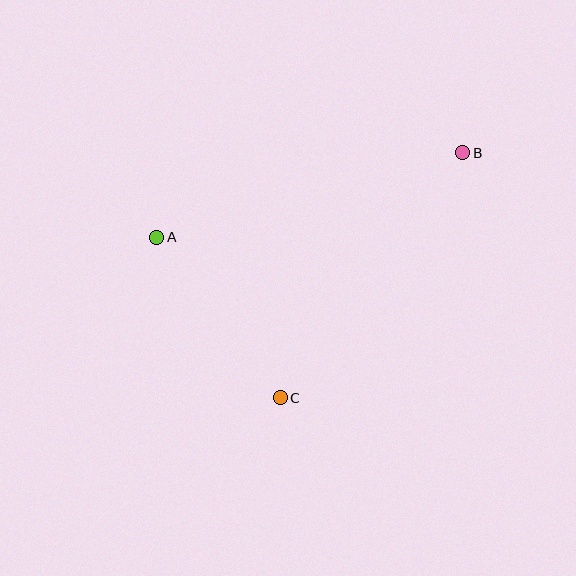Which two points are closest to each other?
Points A and C are closest to each other.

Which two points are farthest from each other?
Points A and B are farthest from each other.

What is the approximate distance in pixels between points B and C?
The distance between B and C is approximately 305 pixels.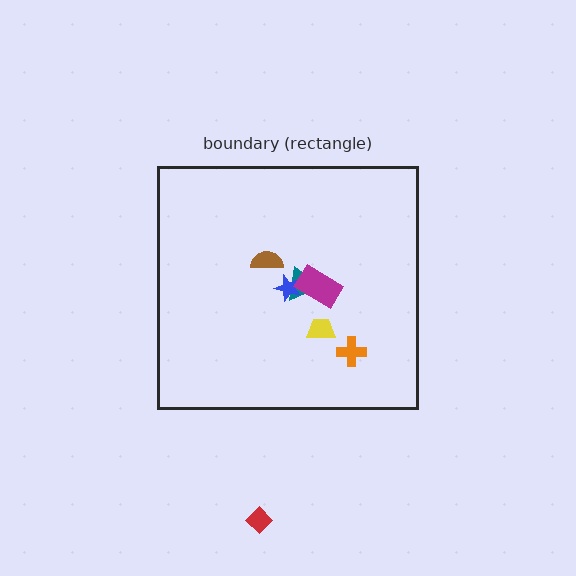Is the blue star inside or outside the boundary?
Inside.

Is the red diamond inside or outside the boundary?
Outside.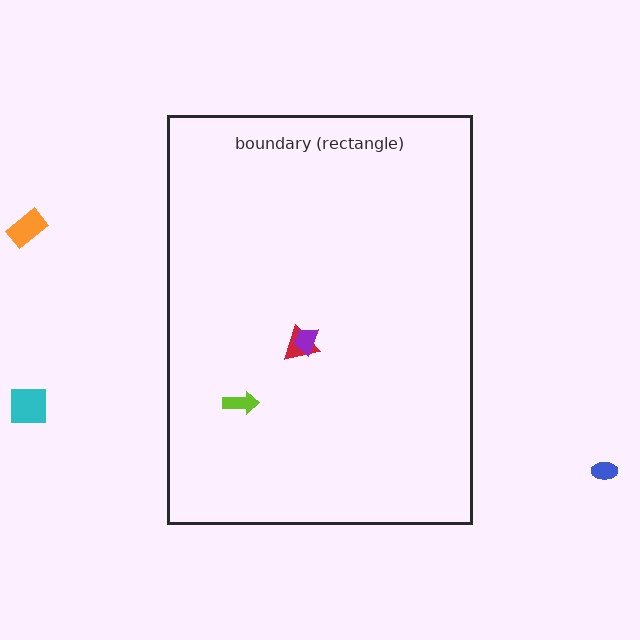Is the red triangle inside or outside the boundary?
Inside.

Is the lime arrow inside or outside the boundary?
Inside.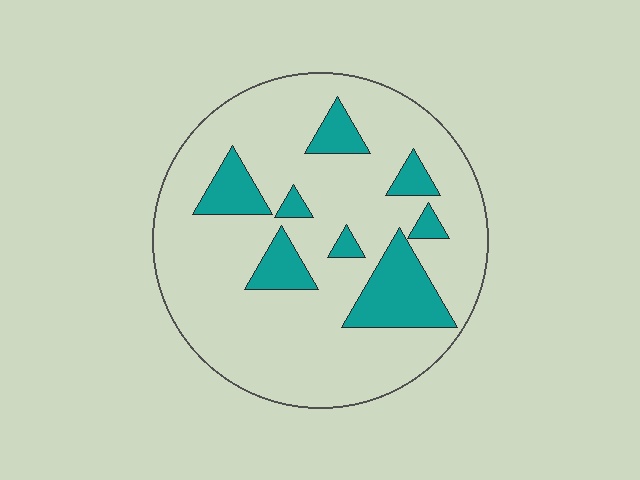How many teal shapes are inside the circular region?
8.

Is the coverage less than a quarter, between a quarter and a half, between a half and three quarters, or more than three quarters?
Less than a quarter.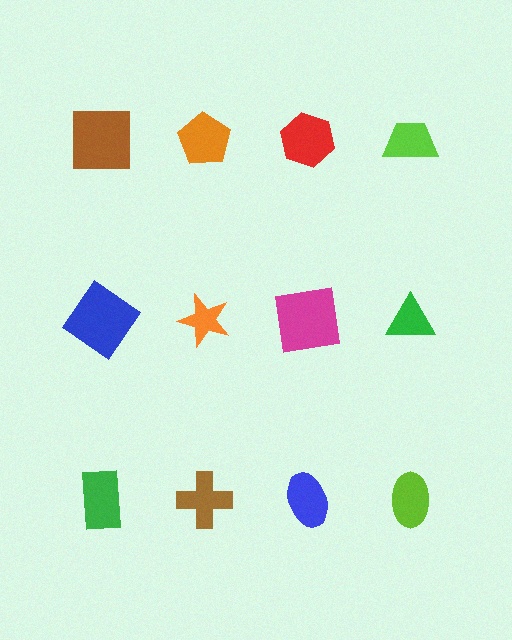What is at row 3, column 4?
A lime ellipse.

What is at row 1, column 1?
A brown square.